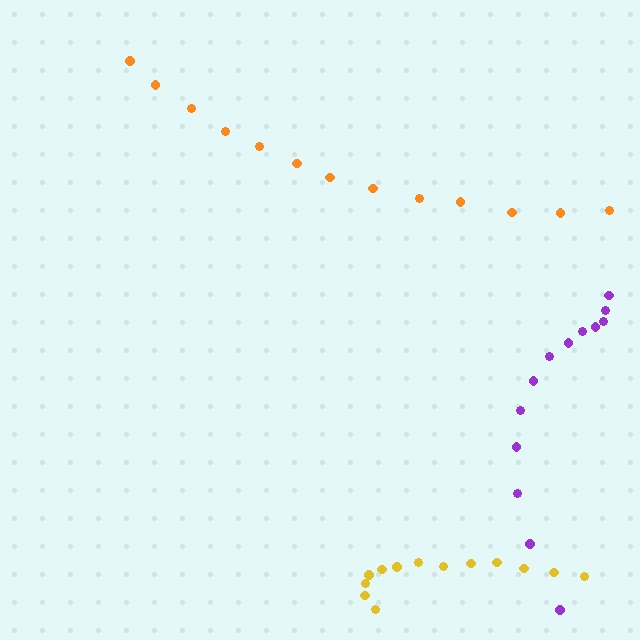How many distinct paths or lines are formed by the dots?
There are 3 distinct paths.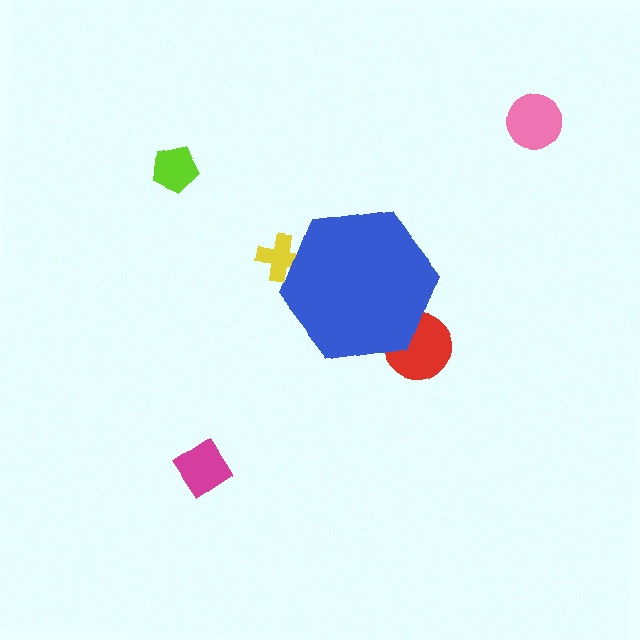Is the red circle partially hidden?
Yes, the red circle is partially hidden behind the blue hexagon.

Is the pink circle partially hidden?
No, the pink circle is fully visible.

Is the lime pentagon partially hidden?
No, the lime pentagon is fully visible.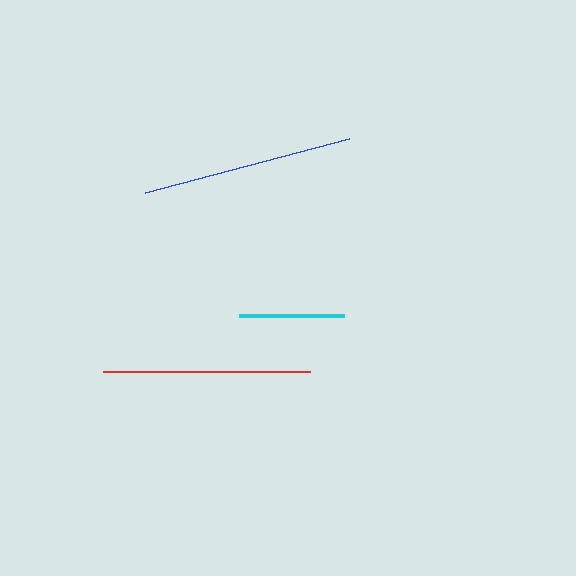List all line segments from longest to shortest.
From longest to shortest: blue, red, cyan.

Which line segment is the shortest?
The cyan line is the shortest at approximately 105 pixels.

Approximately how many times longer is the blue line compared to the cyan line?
The blue line is approximately 2.0 times the length of the cyan line.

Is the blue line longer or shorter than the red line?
The blue line is longer than the red line.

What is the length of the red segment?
The red segment is approximately 207 pixels long.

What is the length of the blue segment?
The blue segment is approximately 211 pixels long.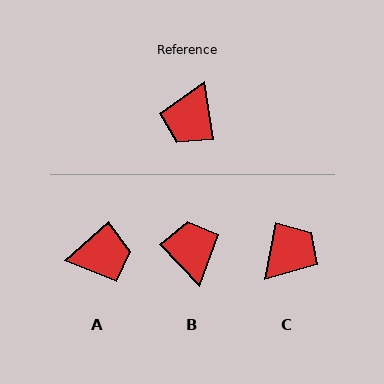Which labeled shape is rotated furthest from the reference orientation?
C, about 160 degrees away.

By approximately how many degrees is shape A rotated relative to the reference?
Approximately 123 degrees counter-clockwise.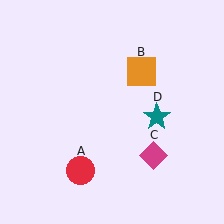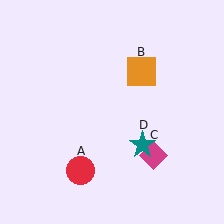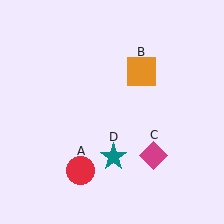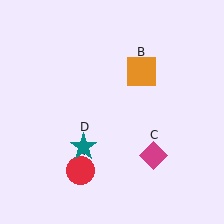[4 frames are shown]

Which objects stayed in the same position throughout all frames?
Red circle (object A) and orange square (object B) and magenta diamond (object C) remained stationary.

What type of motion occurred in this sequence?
The teal star (object D) rotated clockwise around the center of the scene.